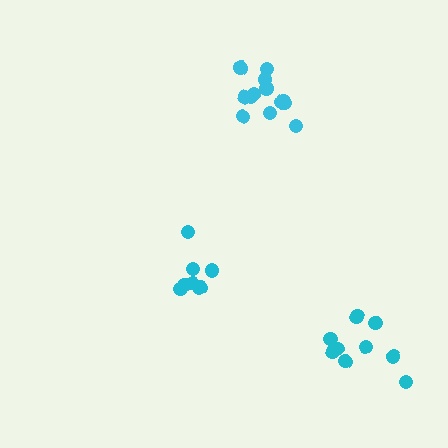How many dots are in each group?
Group 1: 8 dots, Group 2: 13 dots, Group 3: 9 dots (30 total).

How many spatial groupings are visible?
There are 3 spatial groupings.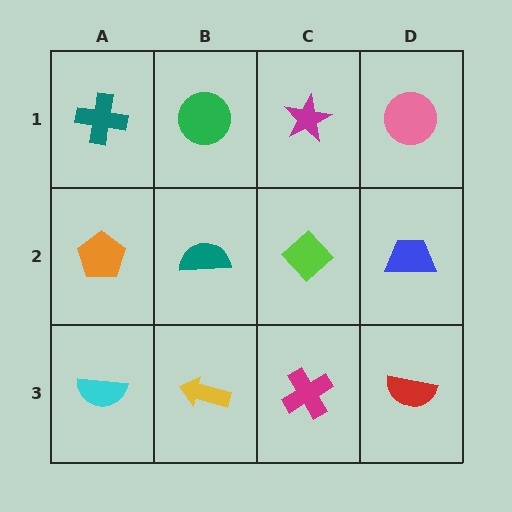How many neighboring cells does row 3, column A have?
2.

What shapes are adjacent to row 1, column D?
A blue trapezoid (row 2, column D), a magenta star (row 1, column C).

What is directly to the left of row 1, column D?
A magenta star.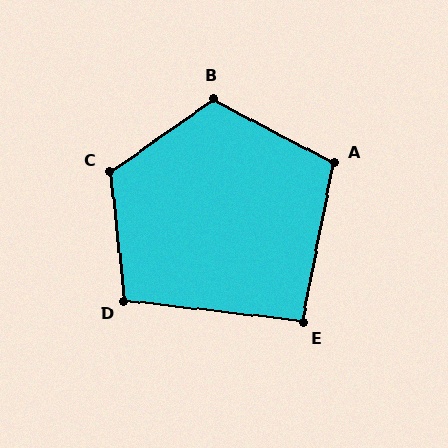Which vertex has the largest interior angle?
C, at approximately 119 degrees.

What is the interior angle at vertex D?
Approximately 103 degrees (obtuse).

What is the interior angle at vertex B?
Approximately 117 degrees (obtuse).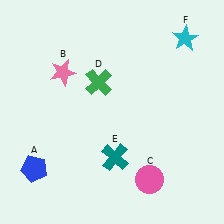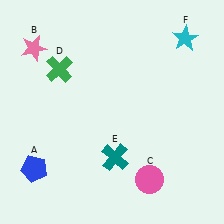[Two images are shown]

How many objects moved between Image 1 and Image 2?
2 objects moved between the two images.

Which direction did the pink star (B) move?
The pink star (B) moved left.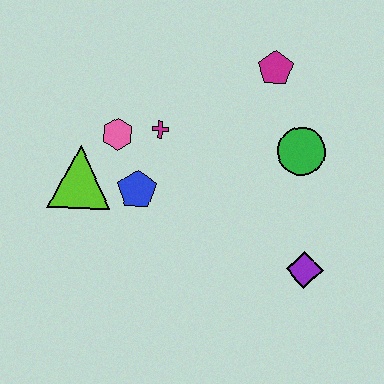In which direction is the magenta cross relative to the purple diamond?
The magenta cross is to the left of the purple diamond.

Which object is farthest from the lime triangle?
The purple diamond is farthest from the lime triangle.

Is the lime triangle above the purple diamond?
Yes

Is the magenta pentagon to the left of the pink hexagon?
No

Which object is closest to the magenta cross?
The pink hexagon is closest to the magenta cross.